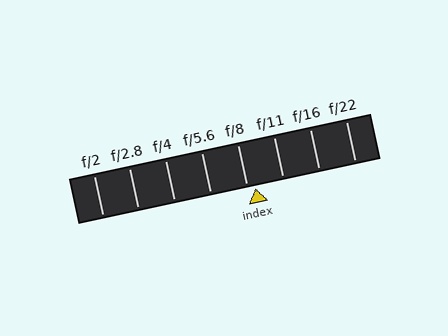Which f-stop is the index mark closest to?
The index mark is closest to f/8.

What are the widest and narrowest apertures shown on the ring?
The widest aperture shown is f/2 and the narrowest is f/22.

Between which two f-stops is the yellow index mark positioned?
The index mark is between f/8 and f/11.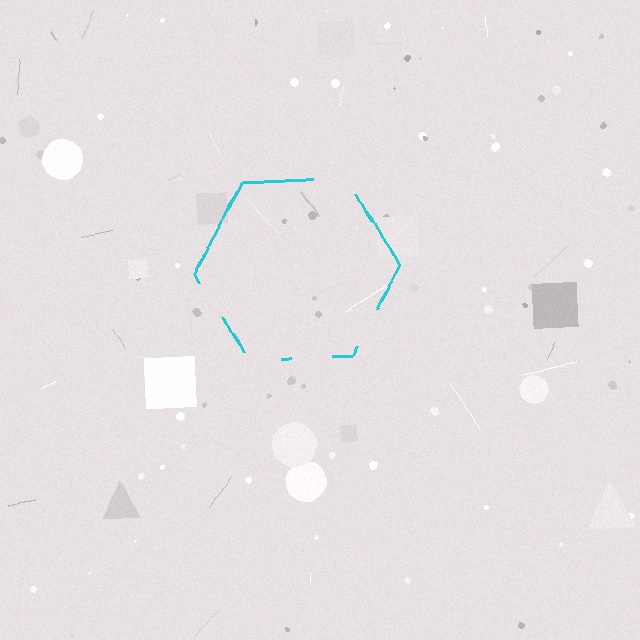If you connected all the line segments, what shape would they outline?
They would outline a hexagon.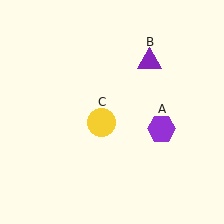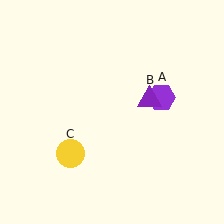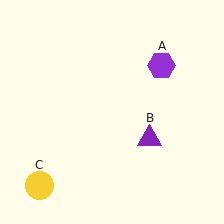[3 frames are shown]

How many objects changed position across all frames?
3 objects changed position: purple hexagon (object A), purple triangle (object B), yellow circle (object C).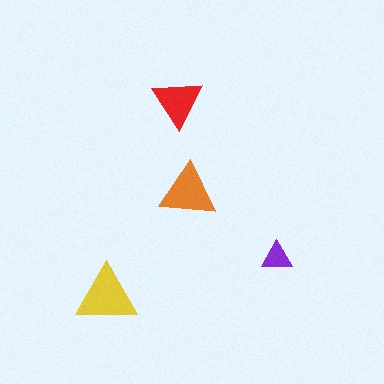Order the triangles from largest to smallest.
the yellow one, the orange one, the red one, the purple one.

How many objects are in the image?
There are 4 objects in the image.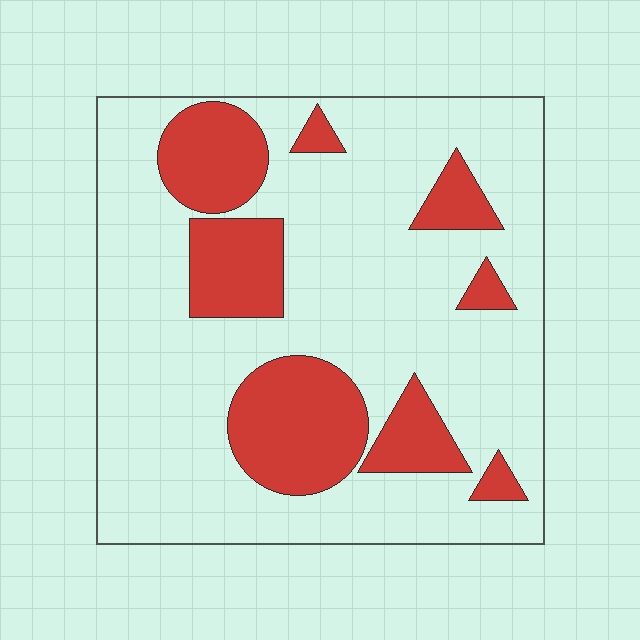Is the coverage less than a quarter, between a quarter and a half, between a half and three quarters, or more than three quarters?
Less than a quarter.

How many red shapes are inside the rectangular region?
8.